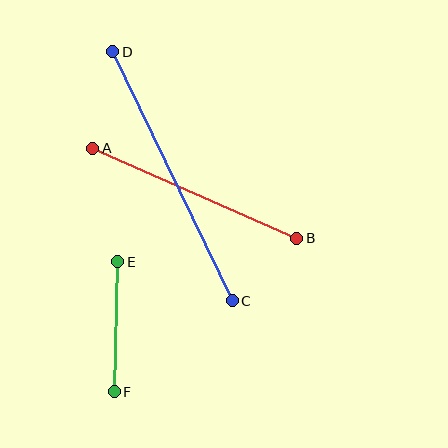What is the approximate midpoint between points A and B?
The midpoint is at approximately (195, 193) pixels.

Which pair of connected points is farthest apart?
Points C and D are farthest apart.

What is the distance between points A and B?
The distance is approximately 223 pixels.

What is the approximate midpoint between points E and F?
The midpoint is at approximately (116, 327) pixels.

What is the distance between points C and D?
The distance is approximately 276 pixels.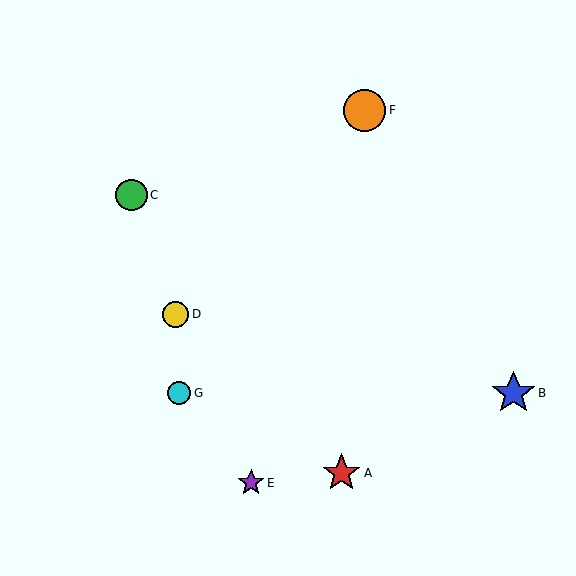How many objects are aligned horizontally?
2 objects (B, G) are aligned horizontally.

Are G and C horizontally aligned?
No, G is at y≈393 and C is at y≈195.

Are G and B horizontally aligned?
Yes, both are at y≈393.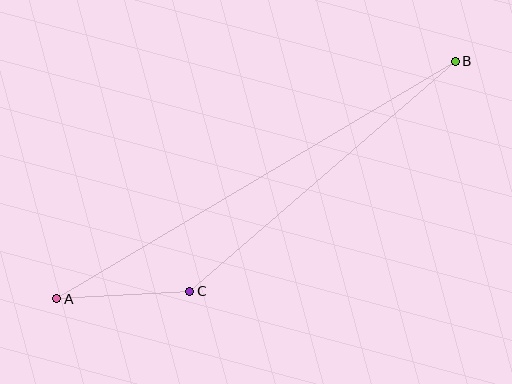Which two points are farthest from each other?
Points A and B are farthest from each other.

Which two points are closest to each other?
Points A and C are closest to each other.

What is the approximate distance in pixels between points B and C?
The distance between B and C is approximately 351 pixels.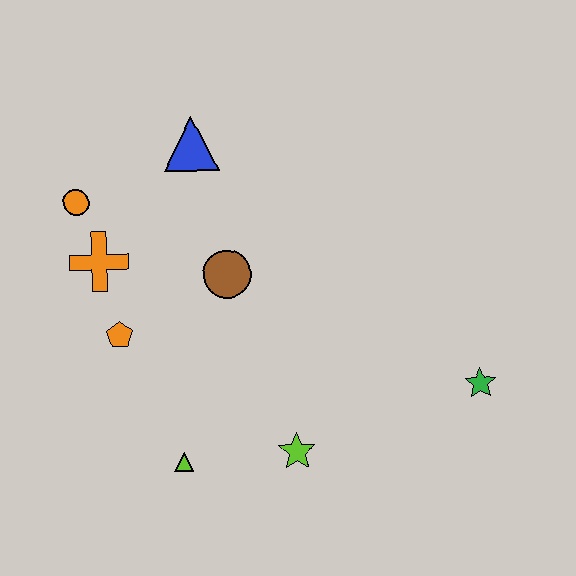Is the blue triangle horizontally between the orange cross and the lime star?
Yes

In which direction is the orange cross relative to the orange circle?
The orange cross is below the orange circle.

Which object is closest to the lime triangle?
The lime star is closest to the lime triangle.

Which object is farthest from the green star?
The orange circle is farthest from the green star.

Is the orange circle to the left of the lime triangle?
Yes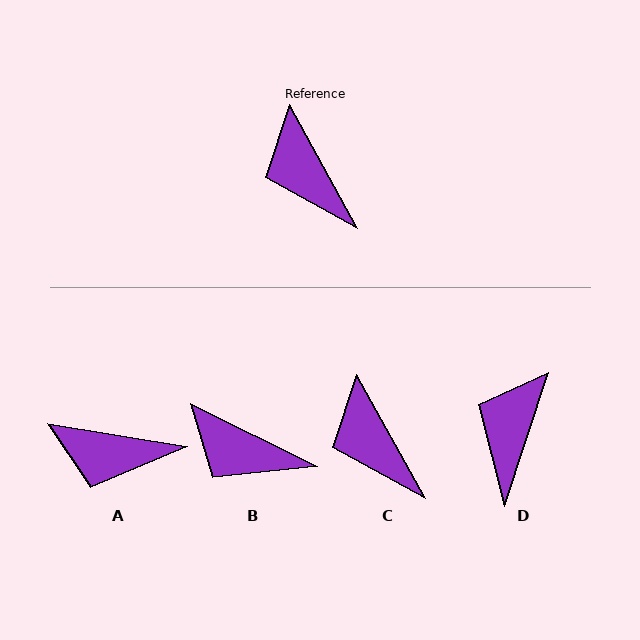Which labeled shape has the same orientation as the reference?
C.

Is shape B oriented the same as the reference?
No, it is off by about 35 degrees.